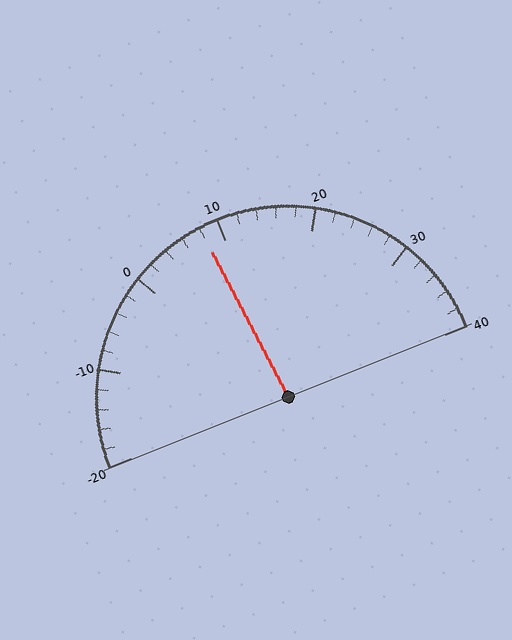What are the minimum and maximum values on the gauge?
The gauge ranges from -20 to 40.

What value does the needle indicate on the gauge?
The needle indicates approximately 8.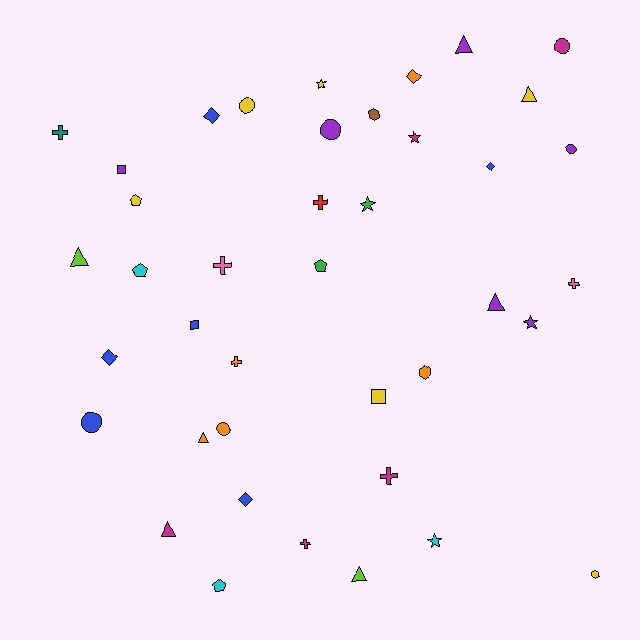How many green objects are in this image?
There are 2 green objects.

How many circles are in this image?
There are 6 circles.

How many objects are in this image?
There are 40 objects.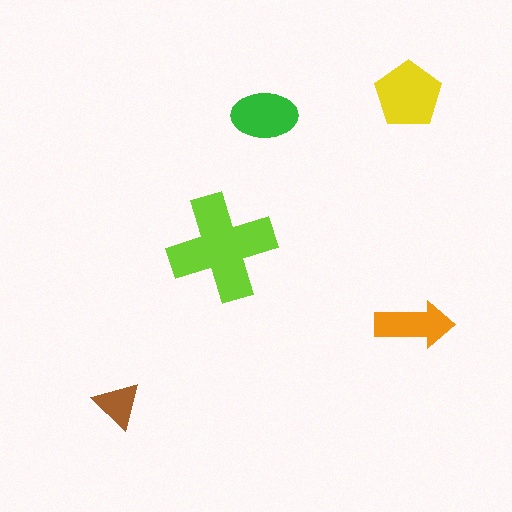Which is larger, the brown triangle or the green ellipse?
The green ellipse.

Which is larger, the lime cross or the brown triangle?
The lime cross.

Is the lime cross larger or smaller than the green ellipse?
Larger.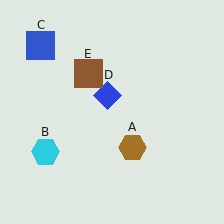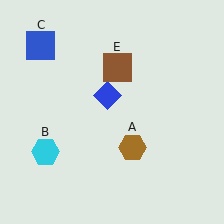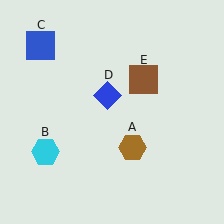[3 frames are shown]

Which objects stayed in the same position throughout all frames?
Brown hexagon (object A) and cyan hexagon (object B) and blue square (object C) and blue diamond (object D) remained stationary.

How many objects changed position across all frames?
1 object changed position: brown square (object E).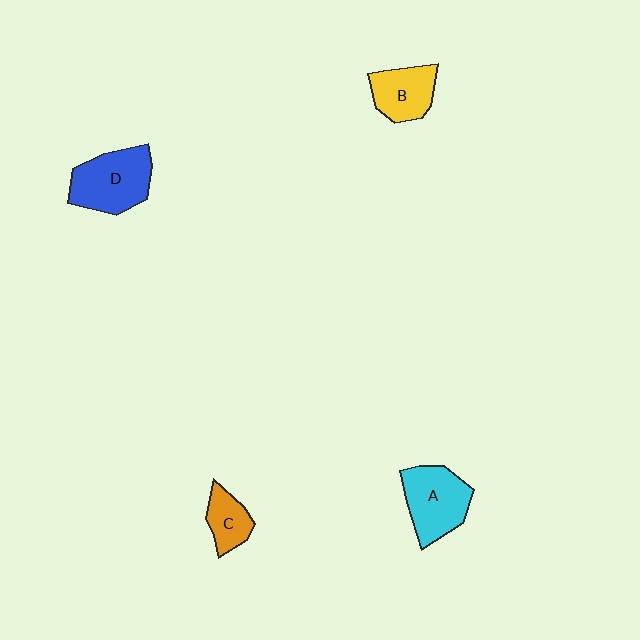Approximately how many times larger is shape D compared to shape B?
Approximately 1.4 times.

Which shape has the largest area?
Shape D (blue).